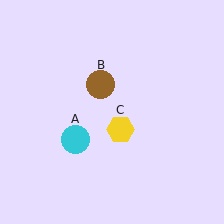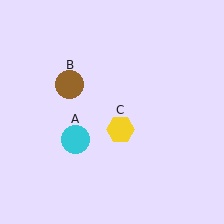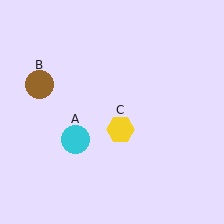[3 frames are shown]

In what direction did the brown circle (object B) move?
The brown circle (object B) moved left.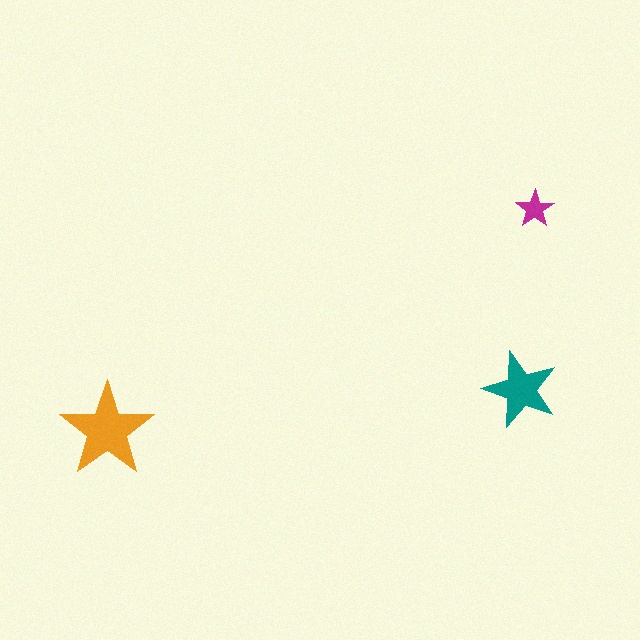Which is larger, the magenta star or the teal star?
The teal one.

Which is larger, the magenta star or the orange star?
The orange one.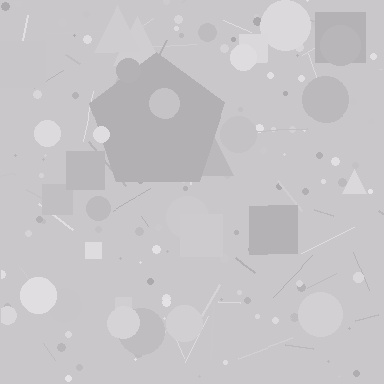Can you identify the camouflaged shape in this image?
The camouflaged shape is a pentagon.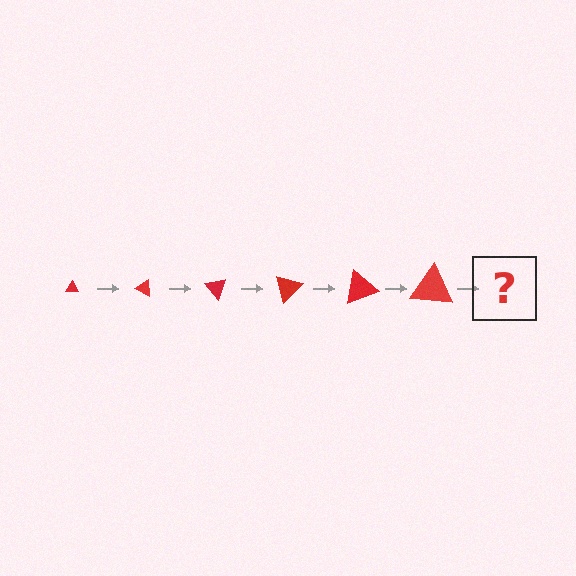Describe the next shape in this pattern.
It should be a triangle, larger than the previous one and rotated 150 degrees from the start.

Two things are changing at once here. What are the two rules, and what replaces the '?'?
The two rules are that the triangle grows larger each step and it rotates 25 degrees each step. The '?' should be a triangle, larger than the previous one and rotated 150 degrees from the start.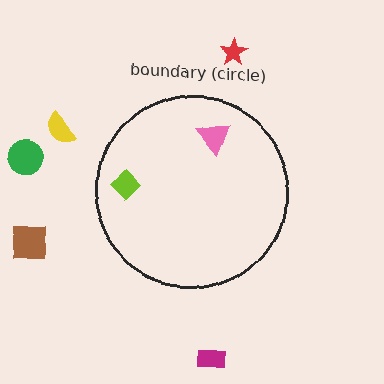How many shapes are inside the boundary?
2 inside, 5 outside.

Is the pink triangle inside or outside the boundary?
Inside.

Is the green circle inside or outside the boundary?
Outside.